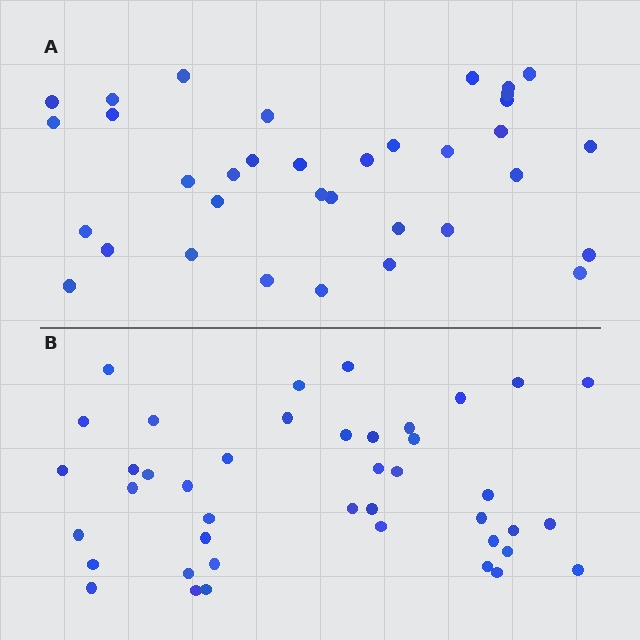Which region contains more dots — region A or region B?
Region B (the bottom region) has more dots.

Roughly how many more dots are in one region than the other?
Region B has roughly 8 or so more dots than region A.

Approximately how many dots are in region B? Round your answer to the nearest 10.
About 40 dots. (The exact count is 42, which rounds to 40.)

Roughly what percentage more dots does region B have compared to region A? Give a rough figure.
About 20% more.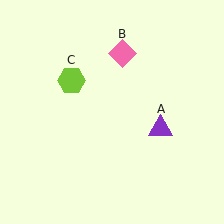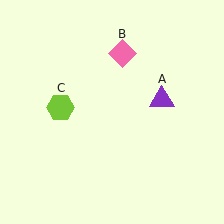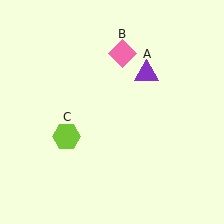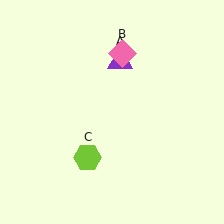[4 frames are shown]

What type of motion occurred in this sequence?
The purple triangle (object A), lime hexagon (object C) rotated counterclockwise around the center of the scene.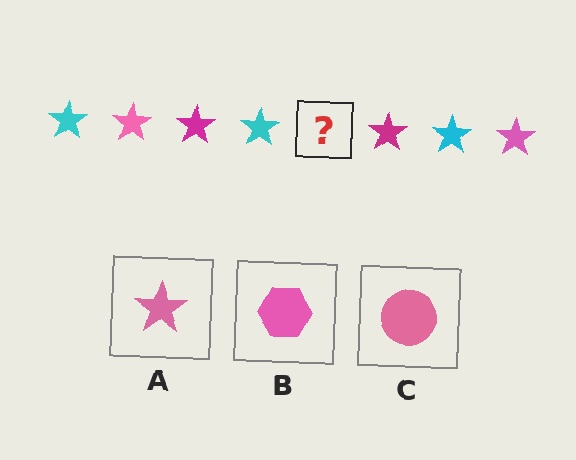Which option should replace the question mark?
Option A.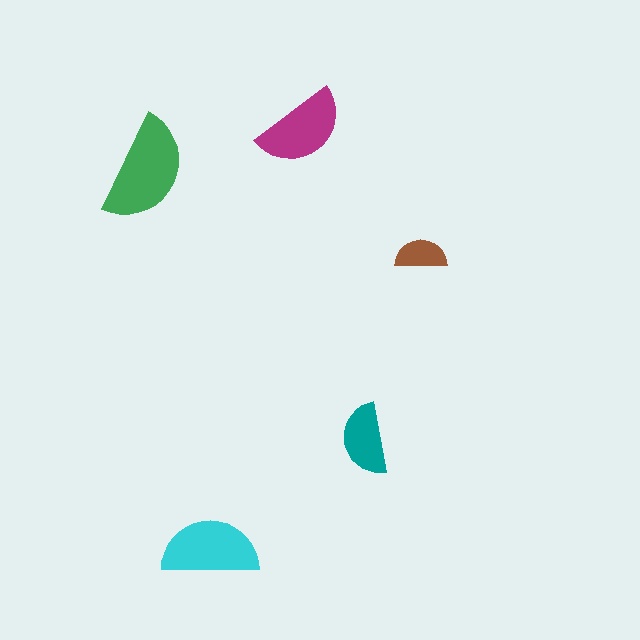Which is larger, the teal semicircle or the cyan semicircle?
The cyan one.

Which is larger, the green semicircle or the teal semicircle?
The green one.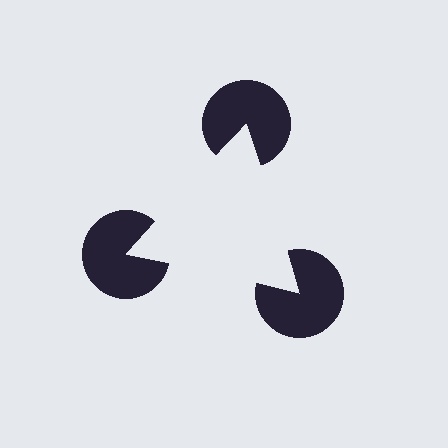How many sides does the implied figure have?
3 sides.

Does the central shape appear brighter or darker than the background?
It typically appears slightly brighter than the background, even though no actual brightness change is drawn.